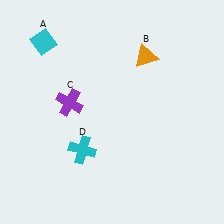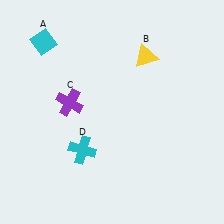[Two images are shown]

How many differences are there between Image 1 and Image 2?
There is 1 difference between the two images.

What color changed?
The triangle (B) changed from orange in Image 1 to yellow in Image 2.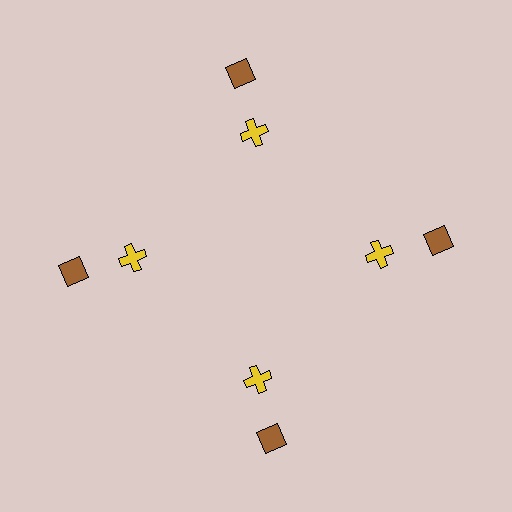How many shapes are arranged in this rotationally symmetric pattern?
There are 8 shapes, arranged in 4 groups of 2.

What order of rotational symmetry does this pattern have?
This pattern has 4-fold rotational symmetry.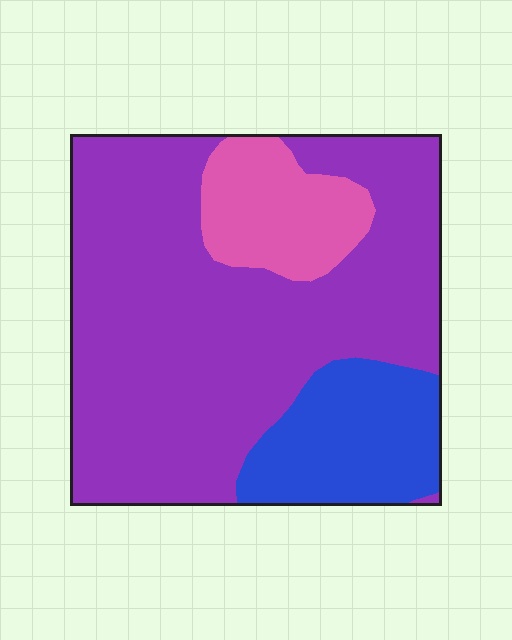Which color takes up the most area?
Purple, at roughly 70%.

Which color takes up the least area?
Pink, at roughly 15%.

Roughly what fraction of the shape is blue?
Blue takes up less than a quarter of the shape.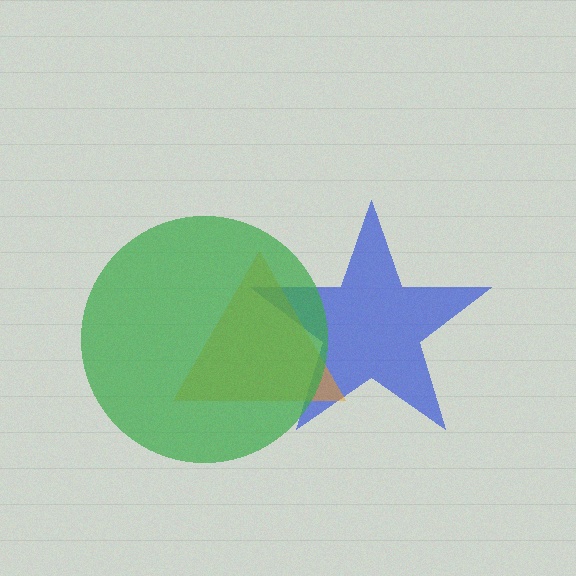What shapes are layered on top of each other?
The layered shapes are: a blue star, an orange triangle, a green circle.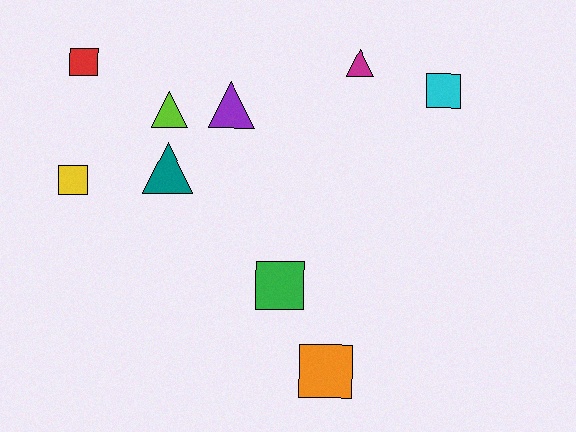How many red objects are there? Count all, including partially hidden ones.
There is 1 red object.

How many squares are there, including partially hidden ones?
There are 5 squares.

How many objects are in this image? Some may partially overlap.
There are 9 objects.